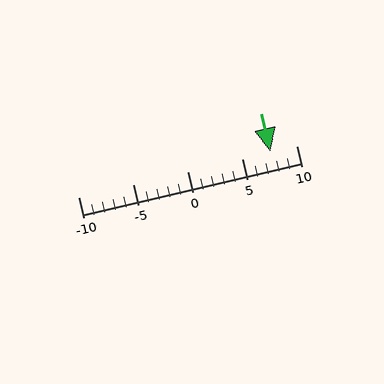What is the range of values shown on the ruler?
The ruler shows values from -10 to 10.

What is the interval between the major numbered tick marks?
The major tick marks are spaced 5 units apart.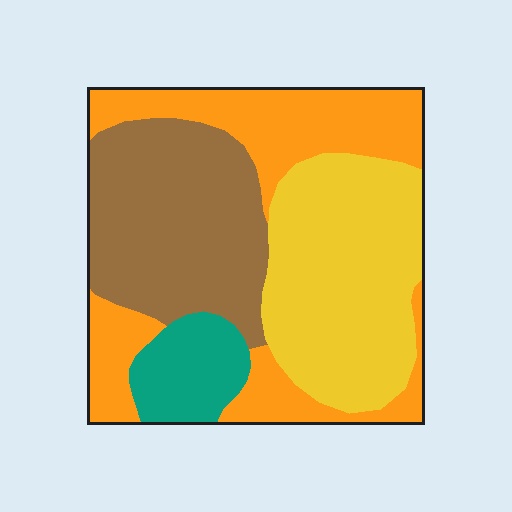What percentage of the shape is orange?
Orange covers roughly 30% of the shape.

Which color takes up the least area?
Teal, at roughly 10%.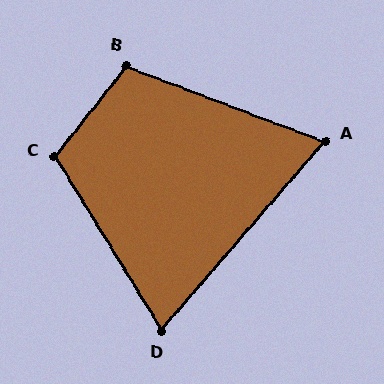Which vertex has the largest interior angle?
C, at approximately 110 degrees.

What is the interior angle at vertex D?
Approximately 72 degrees (acute).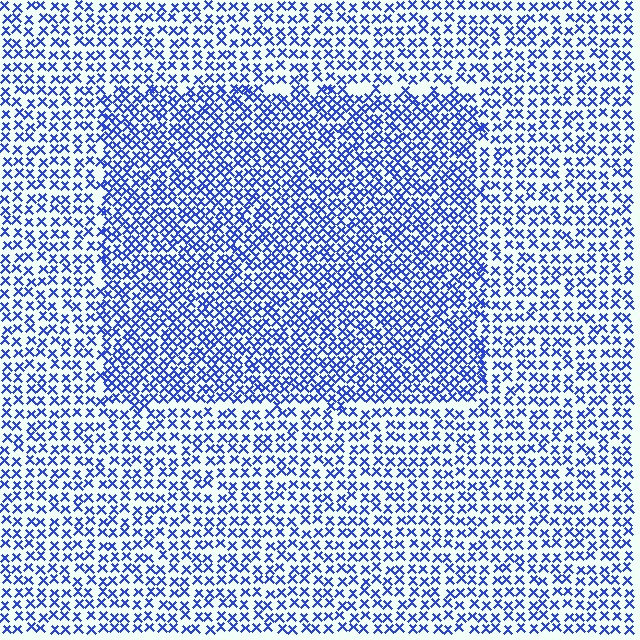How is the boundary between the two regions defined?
The boundary is defined by a change in element density (approximately 1.6x ratio). All elements are the same color, size, and shape.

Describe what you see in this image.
The image contains small blue elements arranged at two different densities. A rectangle-shaped region is visible where the elements are more densely packed than the surrounding area.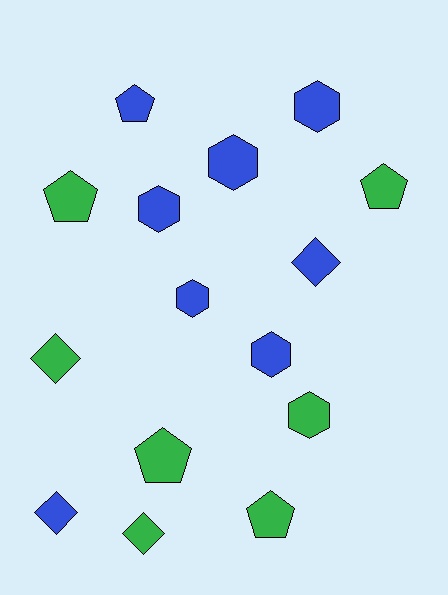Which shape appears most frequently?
Hexagon, with 6 objects.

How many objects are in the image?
There are 15 objects.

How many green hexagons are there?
There is 1 green hexagon.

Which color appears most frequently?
Blue, with 8 objects.